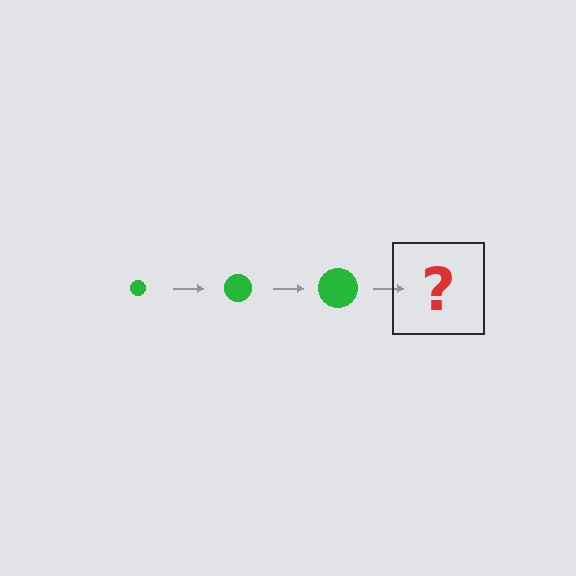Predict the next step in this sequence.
The next step is a green circle, larger than the previous one.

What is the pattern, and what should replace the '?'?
The pattern is that the circle gets progressively larger each step. The '?' should be a green circle, larger than the previous one.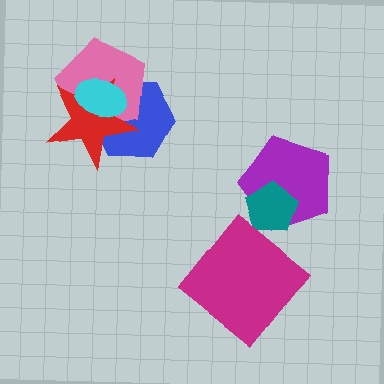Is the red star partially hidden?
Yes, it is partially covered by another shape.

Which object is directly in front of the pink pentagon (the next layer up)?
The red star is directly in front of the pink pentagon.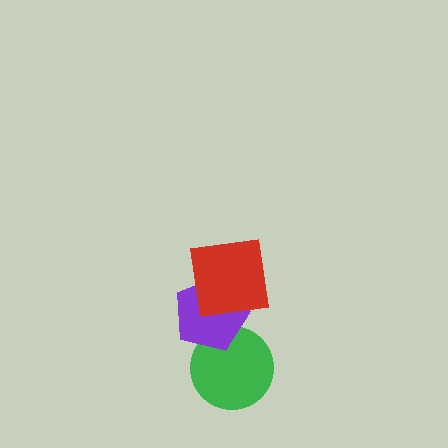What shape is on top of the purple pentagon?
The red square is on top of the purple pentagon.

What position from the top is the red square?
The red square is 1st from the top.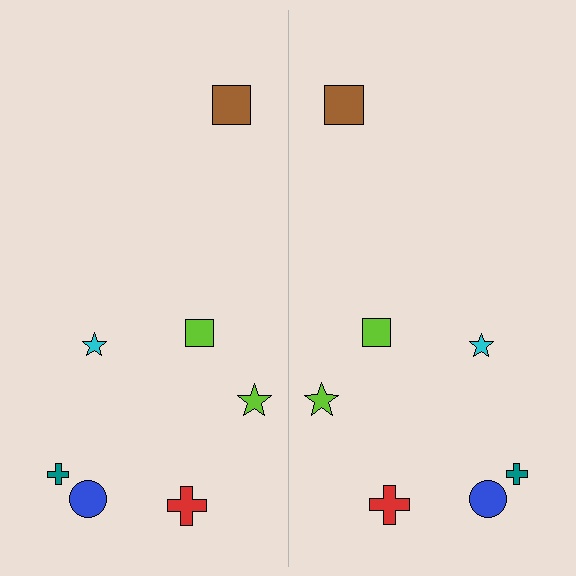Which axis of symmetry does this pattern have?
The pattern has a vertical axis of symmetry running through the center of the image.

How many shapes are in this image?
There are 14 shapes in this image.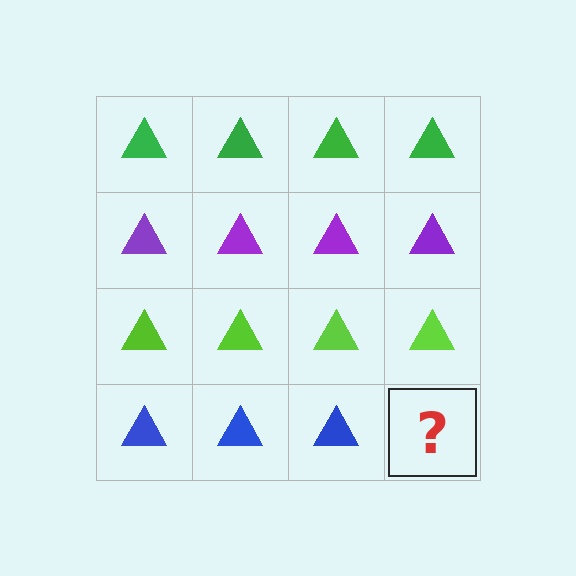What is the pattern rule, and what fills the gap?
The rule is that each row has a consistent color. The gap should be filled with a blue triangle.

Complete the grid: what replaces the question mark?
The question mark should be replaced with a blue triangle.